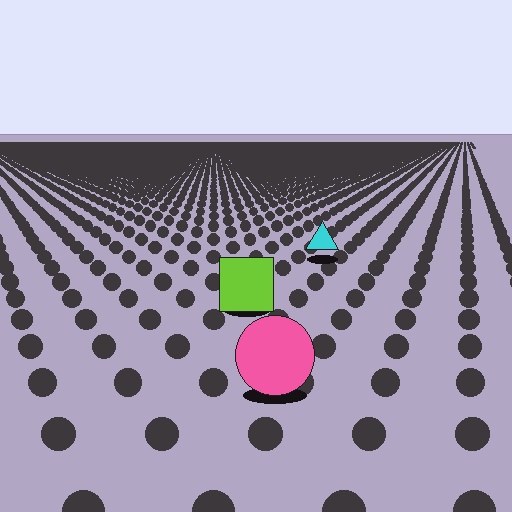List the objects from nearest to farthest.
From nearest to farthest: the pink circle, the lime square, the cyan triangle.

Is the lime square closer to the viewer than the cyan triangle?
Yes. The lime square is closer — you can tell from the texture gradient: the ground texture is coarser near it.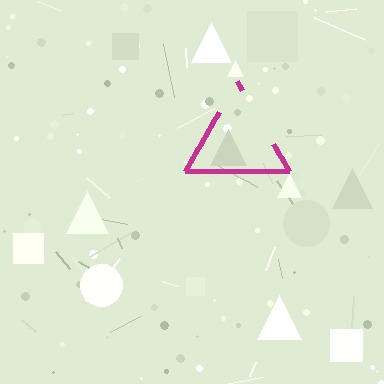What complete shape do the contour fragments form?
The contour fragments form a triangle.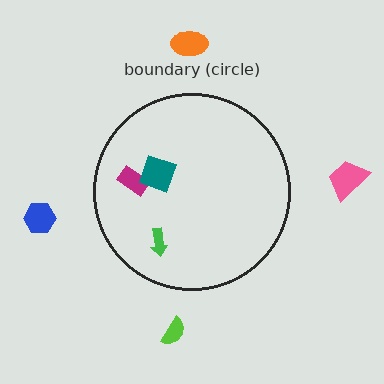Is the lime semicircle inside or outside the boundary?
Outside.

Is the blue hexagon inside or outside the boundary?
Outside.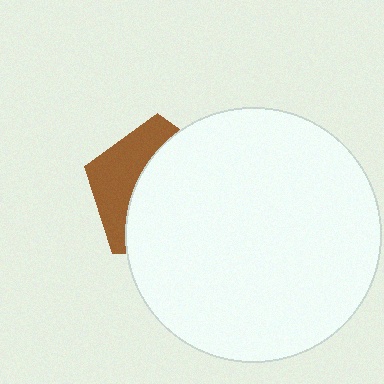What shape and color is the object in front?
The object in front is a white circle.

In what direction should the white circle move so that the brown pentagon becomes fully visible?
The white circle should move right. That is the shortest direction to clear the overlap and leave the brown pentagon fully visible.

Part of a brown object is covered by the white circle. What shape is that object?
It is a pentagon.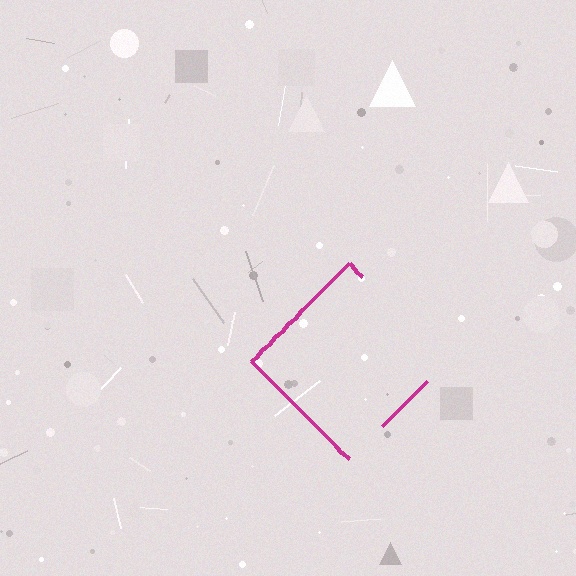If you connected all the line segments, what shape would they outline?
They would outline a diamond.